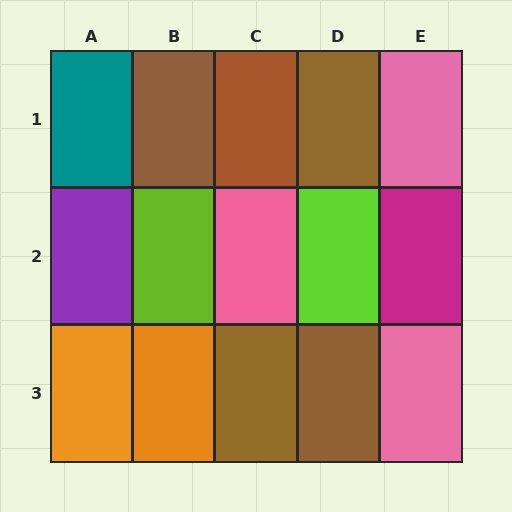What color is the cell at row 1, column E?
Pink.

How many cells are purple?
1 cell is purple.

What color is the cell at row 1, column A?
Teal.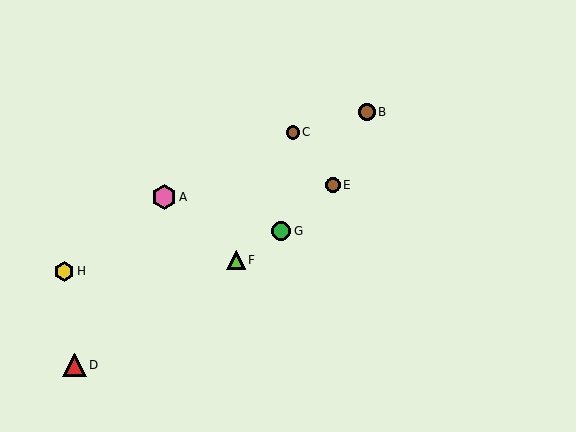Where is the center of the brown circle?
The center of the brown circle is at (293, 132).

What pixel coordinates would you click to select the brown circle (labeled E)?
Click at (333, 185) to select the brown circle E.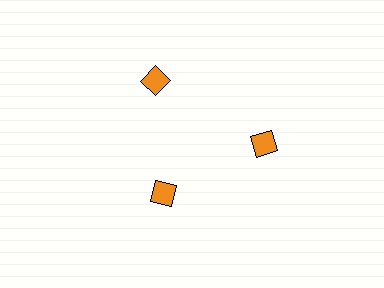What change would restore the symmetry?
The symmetry would be restored by moving it outward, back onto the ring so that all 3 diamonds sit at equal angles and equal distance from the center.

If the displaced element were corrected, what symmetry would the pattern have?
It would have 3-fold rotational symmetry — the pattern would map onto itself every 120 degrees.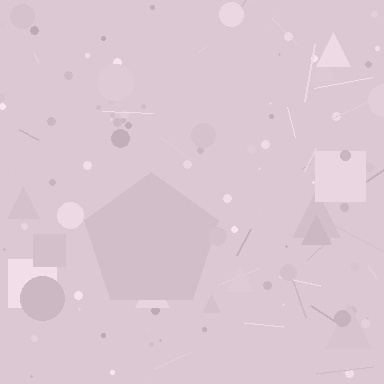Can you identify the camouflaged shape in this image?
The camouflaged shape is a pentagon.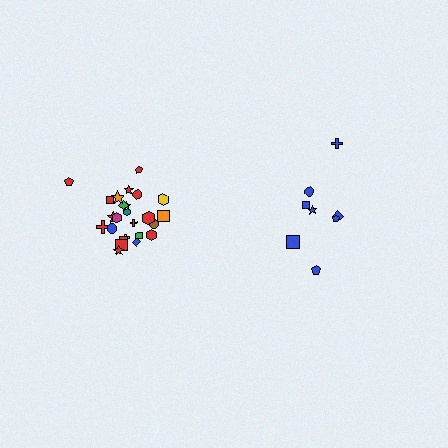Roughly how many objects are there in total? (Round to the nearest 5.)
Roughly 35 objects in total.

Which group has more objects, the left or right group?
The left group.